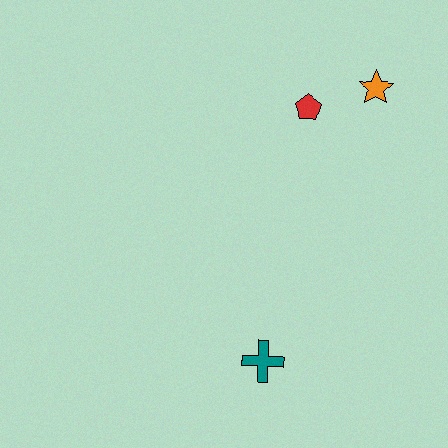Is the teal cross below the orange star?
Yes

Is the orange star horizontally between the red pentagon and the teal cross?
No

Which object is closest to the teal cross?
The red pentagon is closest to the teal cross.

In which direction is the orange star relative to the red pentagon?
The orange star is to the right of the red pentagon.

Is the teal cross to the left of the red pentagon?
Yes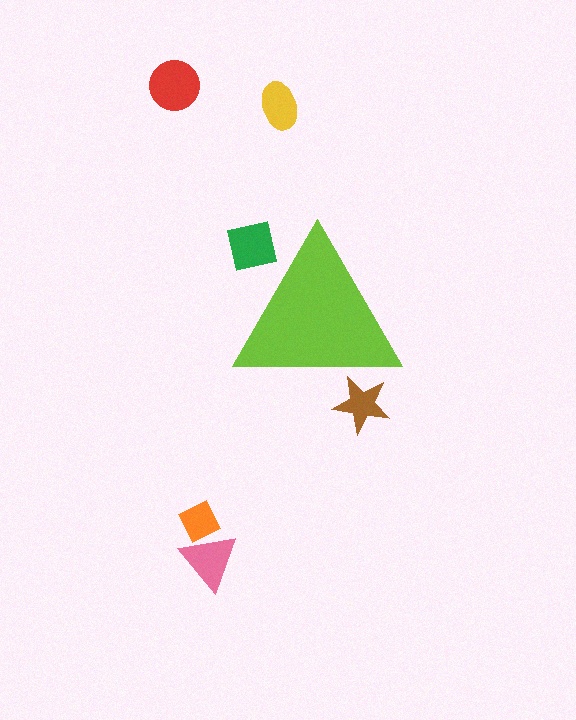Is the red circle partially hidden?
No, the red circle is fully visible.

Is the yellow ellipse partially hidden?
No, the yellow ellipse is fully visible.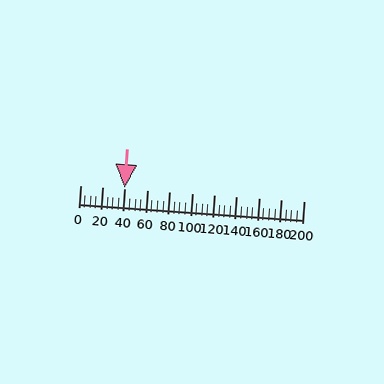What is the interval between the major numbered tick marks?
The major tick marks are spaced 20 units apart.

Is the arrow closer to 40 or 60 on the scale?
The arrow is closer to 40.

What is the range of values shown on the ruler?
The ruler shows values from 0 to 200.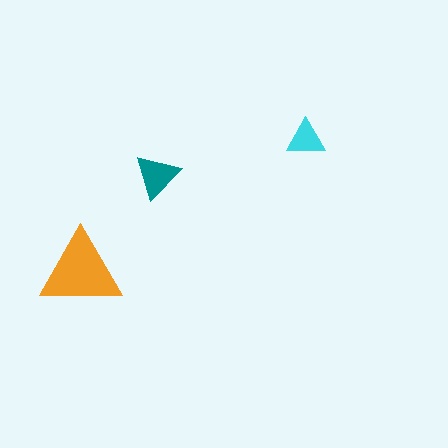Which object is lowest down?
The orange triangle is bottommost.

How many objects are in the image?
There are 3 objects in the image.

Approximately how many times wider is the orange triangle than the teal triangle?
About 2 times wider.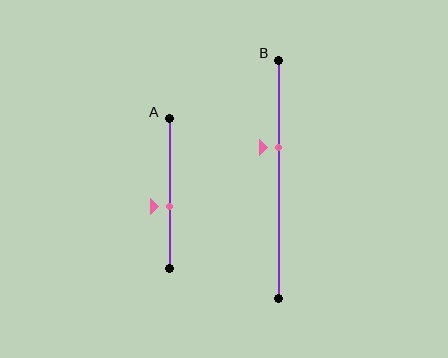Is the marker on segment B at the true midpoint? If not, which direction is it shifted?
No, the marker on segment B is shifted upward by about 13% of the segment length.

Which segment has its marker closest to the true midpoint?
Segment A has its marker closest to the true midpoint.